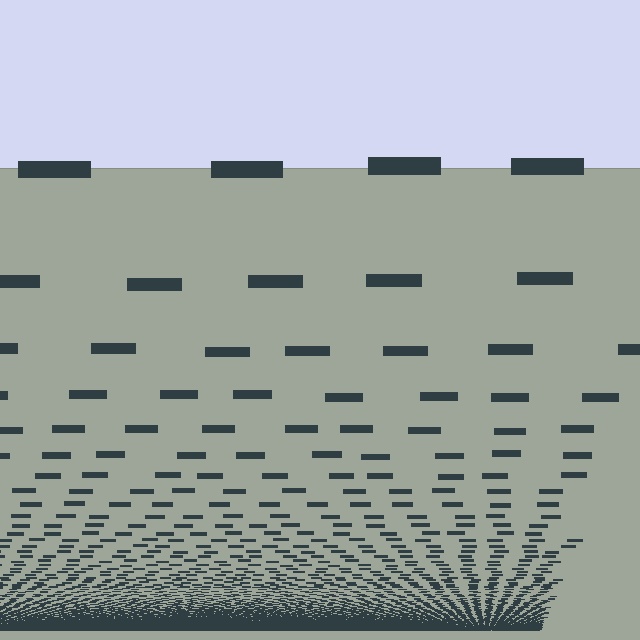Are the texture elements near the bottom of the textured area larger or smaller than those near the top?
Smaller. The gradient is inverted — elements near the bottom are smaller and denser.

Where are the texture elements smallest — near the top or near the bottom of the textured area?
Near the bottom.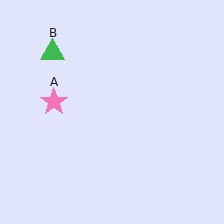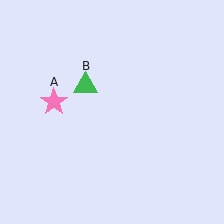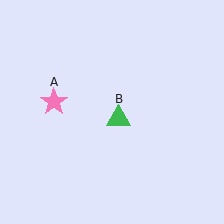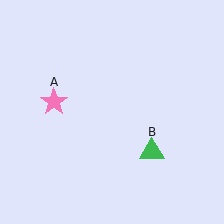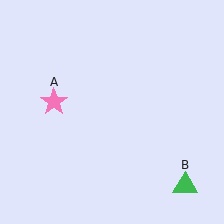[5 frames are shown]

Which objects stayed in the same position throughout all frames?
Pink star (object A) remained stationary.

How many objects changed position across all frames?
1 object changed position: green triangle (object B).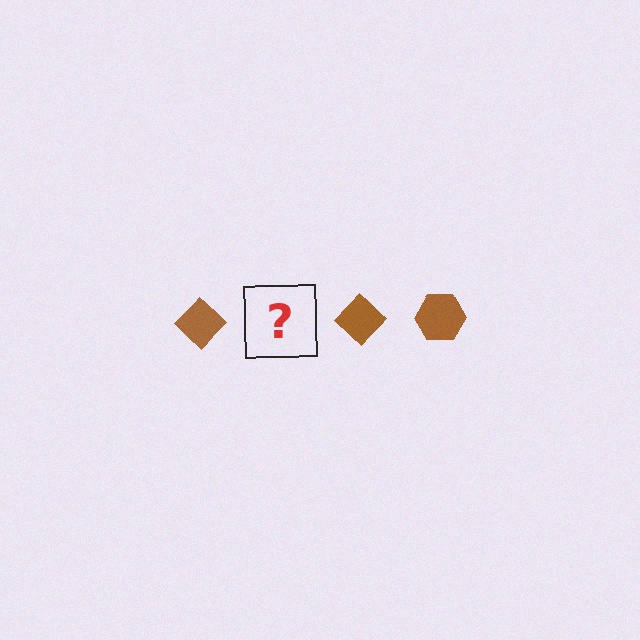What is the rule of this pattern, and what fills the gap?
The rule is that the pattern cycles through diamond, hexagon shapes in brown. The gap should be filled with a brown hexagon.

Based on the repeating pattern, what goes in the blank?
The blank should be a brown hexagon.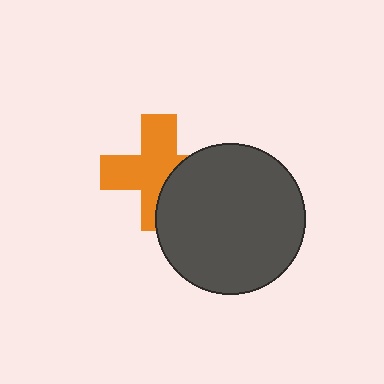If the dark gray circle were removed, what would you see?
You would see the complete orange cross.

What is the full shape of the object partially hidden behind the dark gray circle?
The partially hidden object is an orange cross.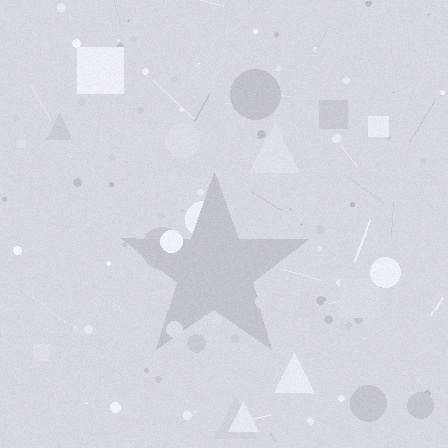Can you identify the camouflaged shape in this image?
The camouflaged shape is a star.